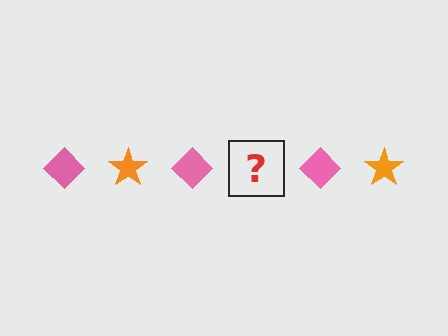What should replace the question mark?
The question mark should be replaced with an orange star.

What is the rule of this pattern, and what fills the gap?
The rule is that the pattern alternates between pink diamond and orange star. The gap should be filled with an orange star.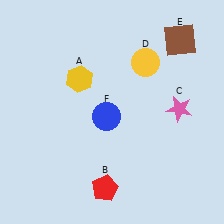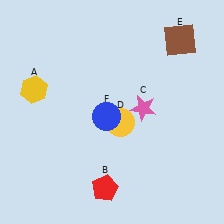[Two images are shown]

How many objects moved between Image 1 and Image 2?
3 objects moved between the two images.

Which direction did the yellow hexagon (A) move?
The yellow hexagon (A) moved left.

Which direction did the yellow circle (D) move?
The yellow circle (D) moved down.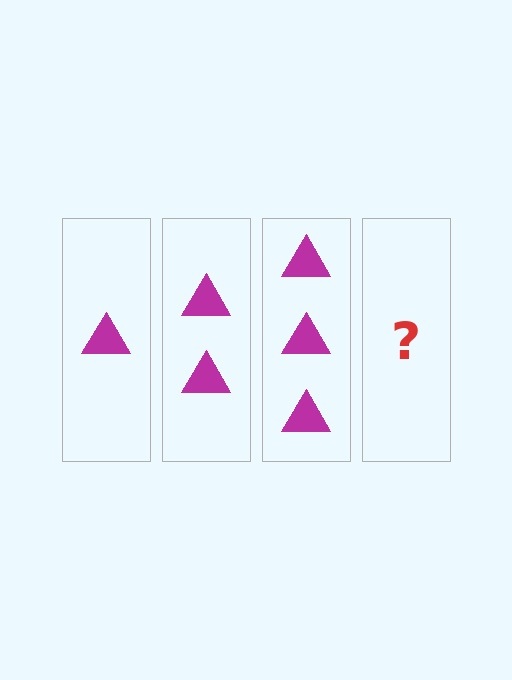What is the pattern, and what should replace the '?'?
The pattern is that each step adds one more triangle. The '?' should be 4 triangles.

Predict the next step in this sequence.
The next step is 4 triangles.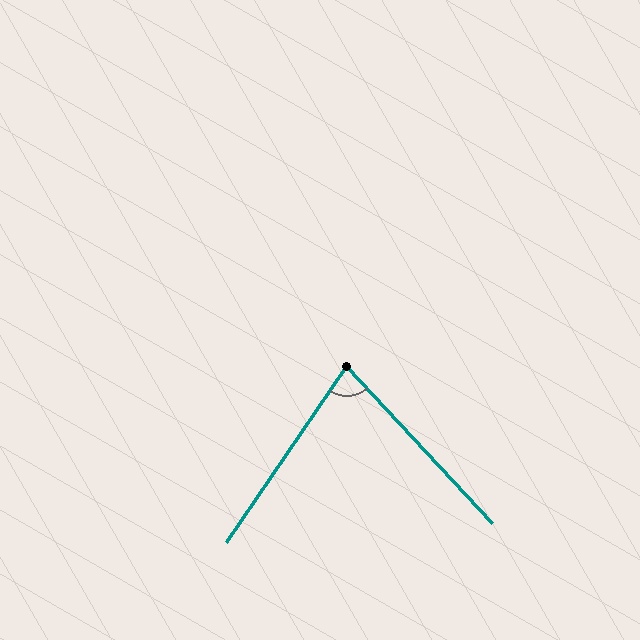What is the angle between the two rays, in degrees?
Approximately 77 degrees.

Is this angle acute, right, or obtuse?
It is acute.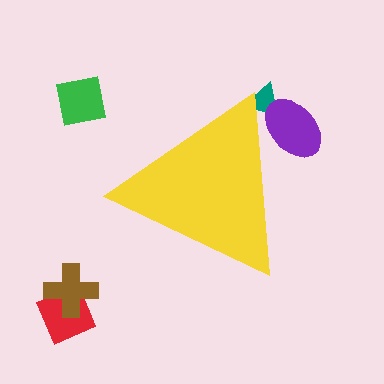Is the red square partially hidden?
No, the red square is fully visible.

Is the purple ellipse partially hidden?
Yes, the purple ellipse is partially hidden behind the yellow triangle.